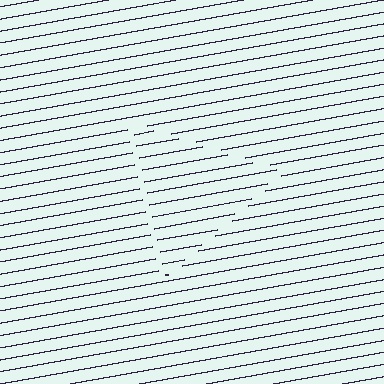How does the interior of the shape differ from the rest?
The interior of the shape contains the same grating, shifted by half a period — the contour is defined by the phase discontinuity where line-ends from the inner and outer gratings abut.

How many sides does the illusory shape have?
3 sides — the line-ends trace a triangle.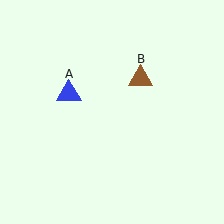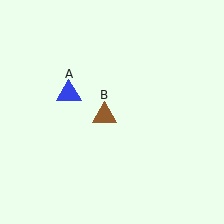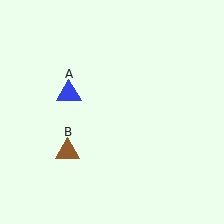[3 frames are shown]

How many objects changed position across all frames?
1 object changed position: brown triangle (object B).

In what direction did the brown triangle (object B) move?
The brown triangle (object B) moved down and to the left.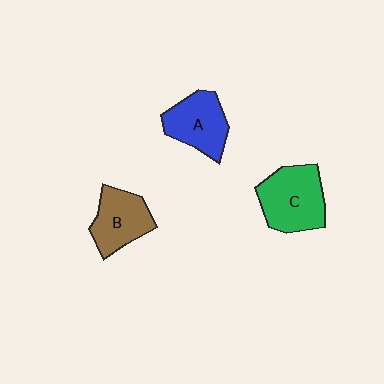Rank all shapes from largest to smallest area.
From largest to smallest: C (green), A (blue), B (brown).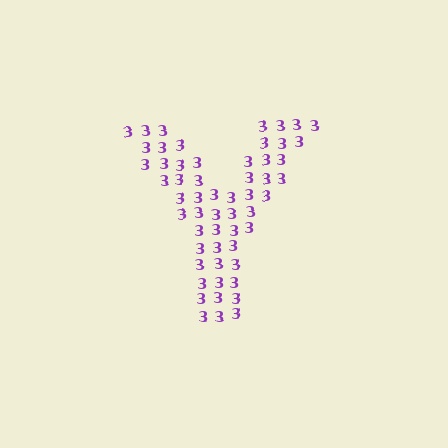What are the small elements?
The small elements are digit 3's.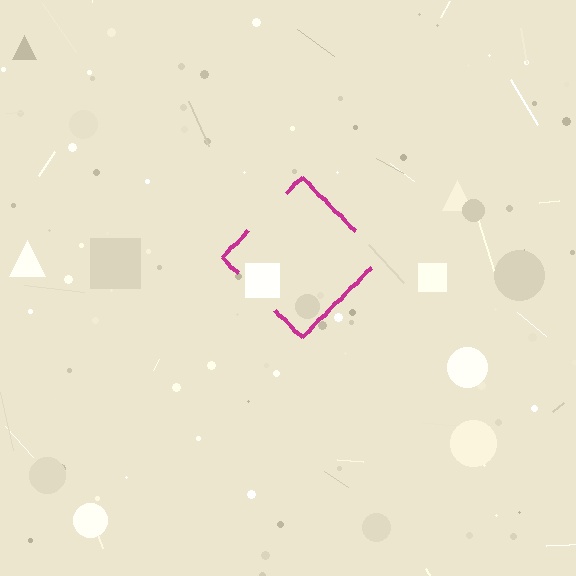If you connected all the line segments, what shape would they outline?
They would outline a diamond.